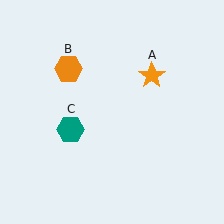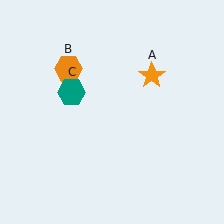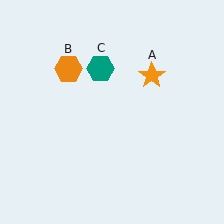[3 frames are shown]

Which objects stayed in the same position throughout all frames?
Orange star (object A) and orange hexagon (object B) remained stationary.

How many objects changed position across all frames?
1 object changed position: teal hexagon (object C).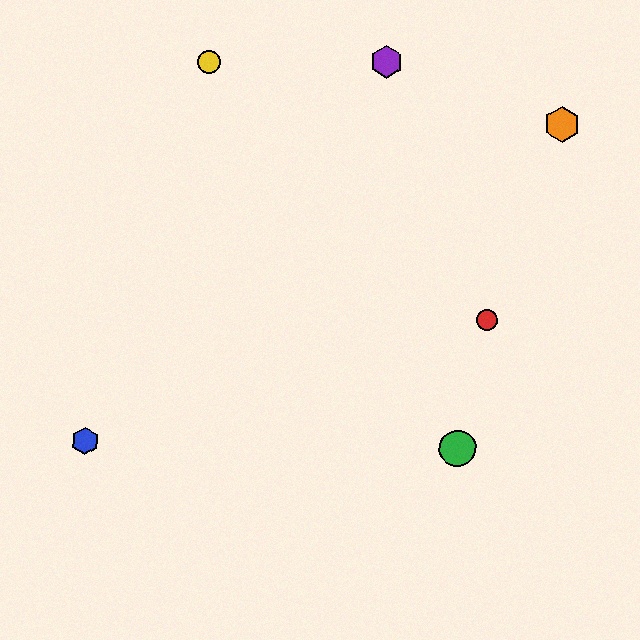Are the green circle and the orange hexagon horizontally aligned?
No, the green circle is at y≈448 and the orange hexagon is at y≈124.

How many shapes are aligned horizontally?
2 shapes (the blue hexagon, the green circle) are aligned horizontally.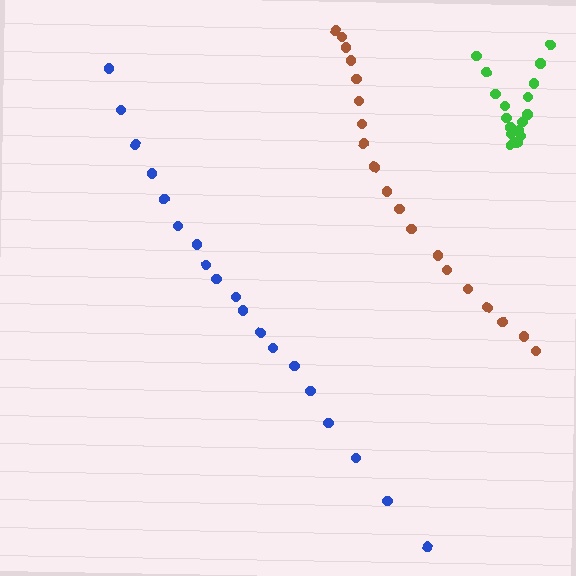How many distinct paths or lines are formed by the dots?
There are 3 distinct paths.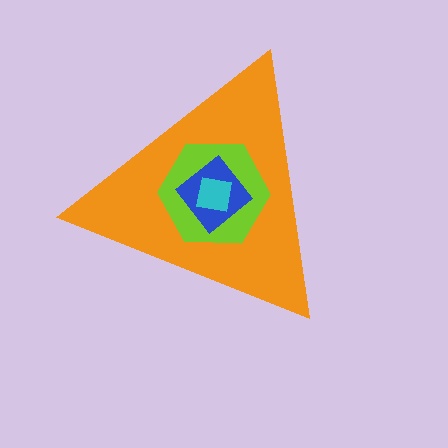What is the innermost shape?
The cyan square.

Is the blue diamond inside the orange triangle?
Yes.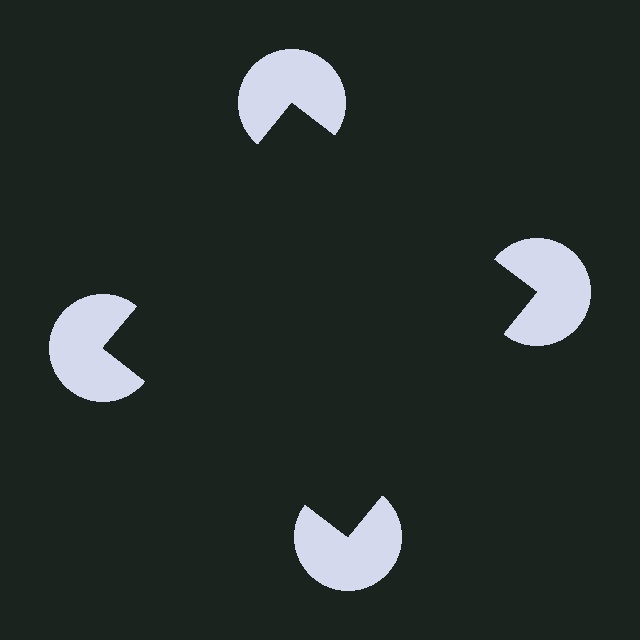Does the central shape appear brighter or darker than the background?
It typically appears slightly darker than the background, even though no actual brightness change is drawn.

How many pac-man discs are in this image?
There are 4 — one at each vertex of the illusory square.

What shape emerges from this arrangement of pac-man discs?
An illusory square — its edges are inferred from the aligned wedge cuts in the pac-man discs, not physically drawn.